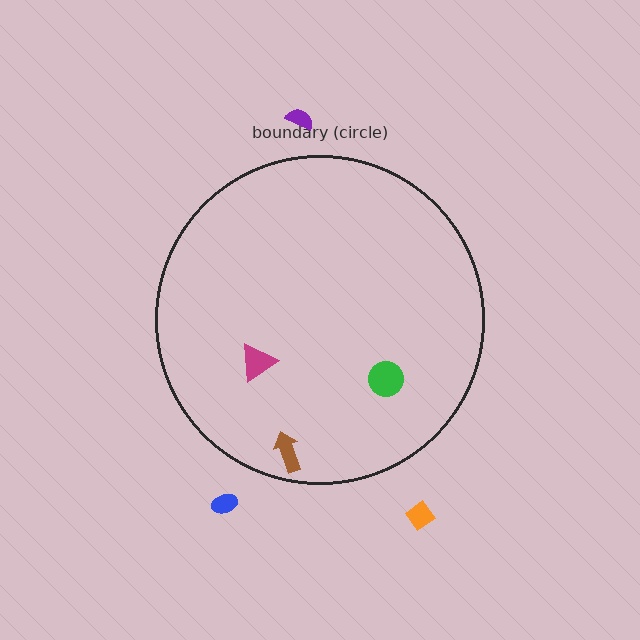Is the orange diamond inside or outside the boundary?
Outside.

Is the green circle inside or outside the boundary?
Inside.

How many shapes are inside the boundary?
3 inside, 3 outside.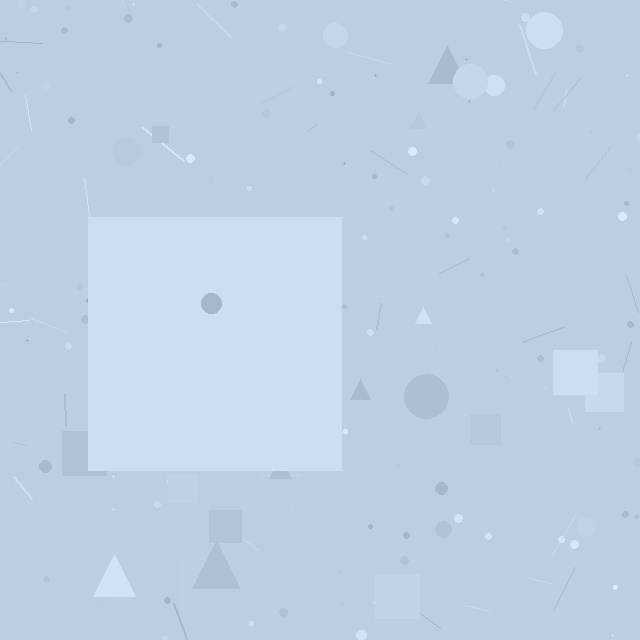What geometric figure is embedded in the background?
A square is embedded in the background.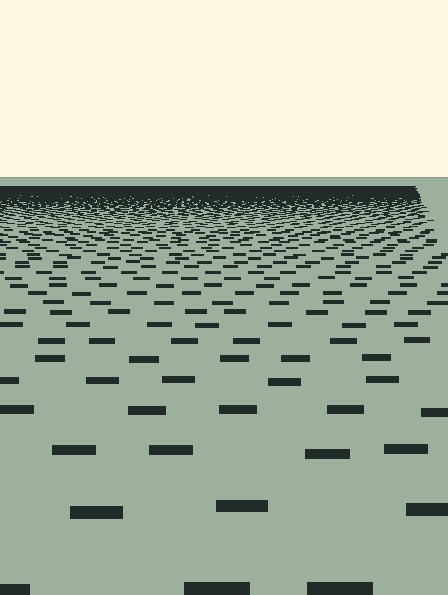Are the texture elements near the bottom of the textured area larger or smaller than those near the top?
Larger. Near the bottom, elements are closer to the viewer and appear at a bigger on-screen size.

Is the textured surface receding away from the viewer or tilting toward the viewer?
The surface is receding away from the viewer. Texture elements get smaller and denser toward the top.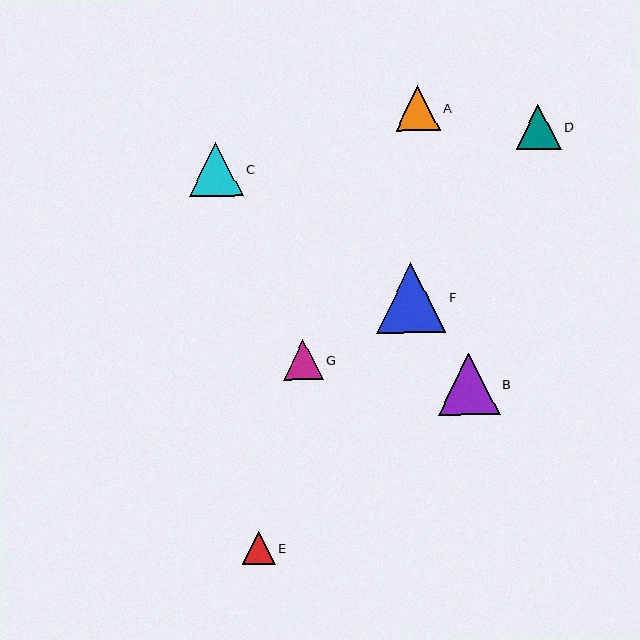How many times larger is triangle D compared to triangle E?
Triangle D is approximately 1.4 times the size of triangle E.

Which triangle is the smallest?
Triangle E is the smallest with a size of approximately 33 pixels.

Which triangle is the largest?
Triangle F is the largest with a size of approximately 70 pixels.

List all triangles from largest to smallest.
From largest to smallest: F, B, C, A, D, G, E.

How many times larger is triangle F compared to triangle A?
Triangle F is approximately 1.6 times the size of triangle A.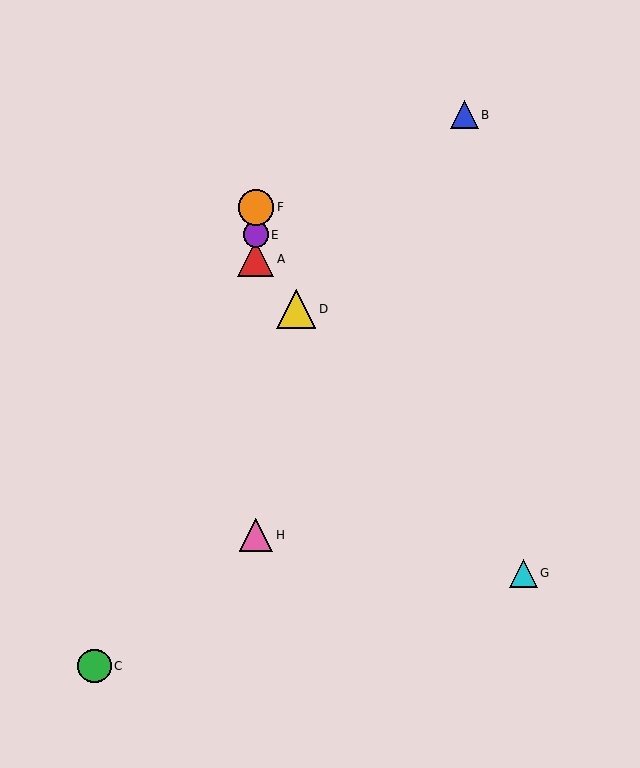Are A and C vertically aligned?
No, A is at x≈256 and C is at x≈95.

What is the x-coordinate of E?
Object E is at x≈256.